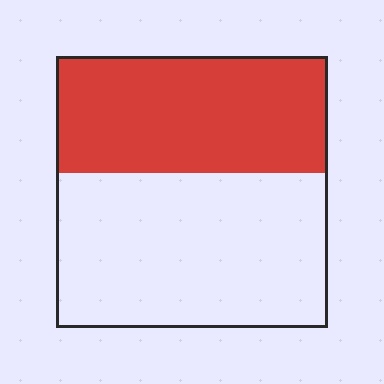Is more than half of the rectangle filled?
No.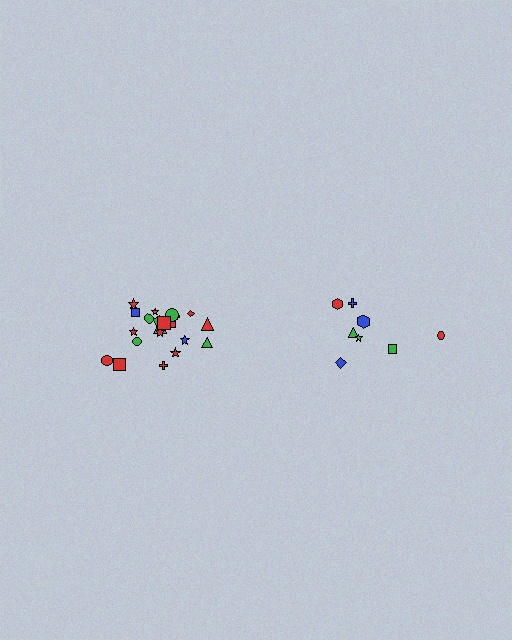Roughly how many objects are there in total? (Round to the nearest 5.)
Roughly 30 objects in total.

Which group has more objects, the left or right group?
The left group.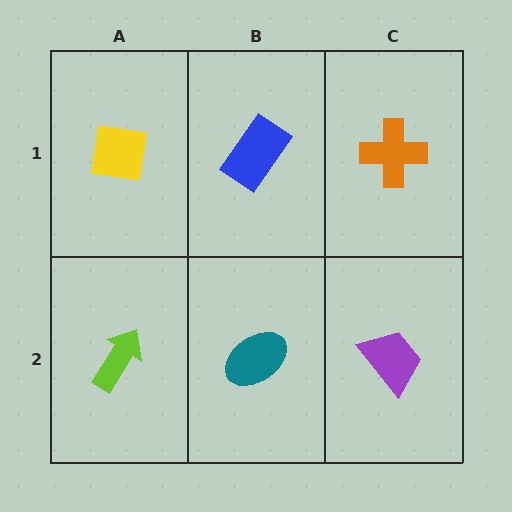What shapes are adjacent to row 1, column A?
A lime arrow (row 2, column A), a blue rectangle (row 1, column B).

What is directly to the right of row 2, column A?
A teal ellipse.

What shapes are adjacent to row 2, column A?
A yellow square (row 1, column A), a teal ellipse (row 2, column B).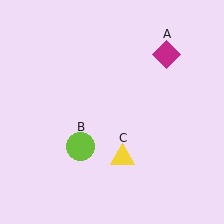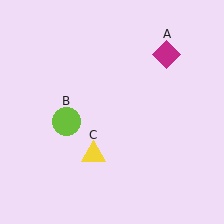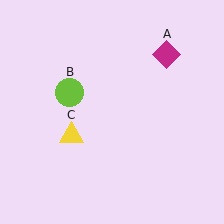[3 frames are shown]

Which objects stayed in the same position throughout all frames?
Magenta diamond (object A) remained stationary.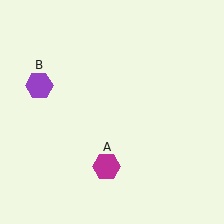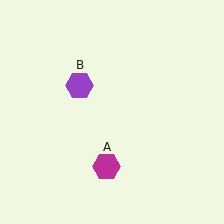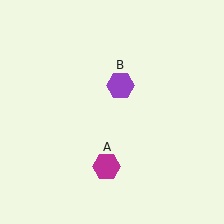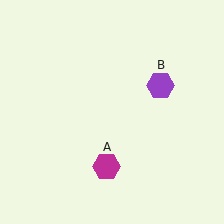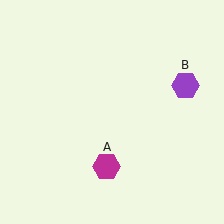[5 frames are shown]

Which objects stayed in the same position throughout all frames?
Magenta hexagon (object A) remained stationary.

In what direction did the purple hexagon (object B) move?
The purple hexagon (object B) moved right.